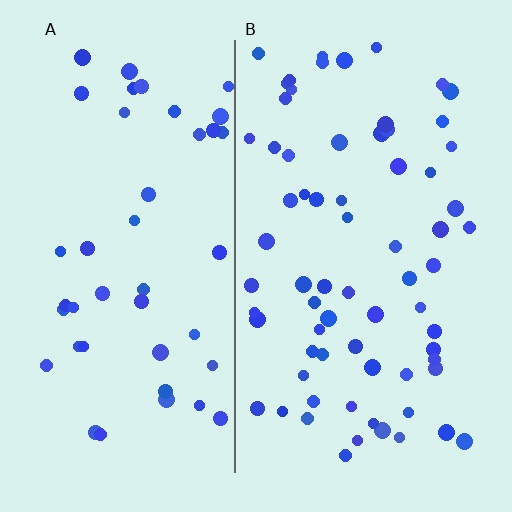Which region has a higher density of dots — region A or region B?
B (the right).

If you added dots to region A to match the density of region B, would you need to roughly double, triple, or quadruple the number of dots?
Approximately double.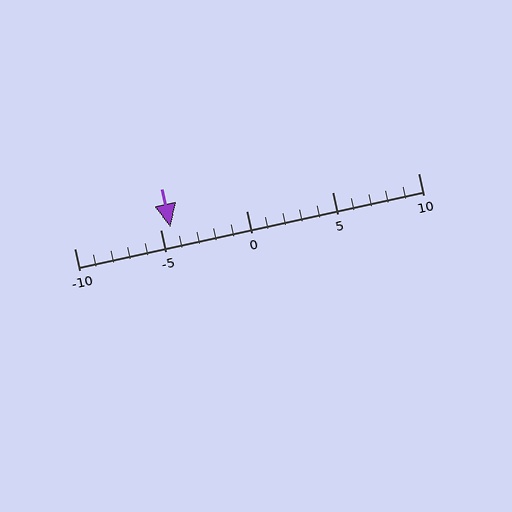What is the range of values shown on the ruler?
The ruler shows values from -10 to 10.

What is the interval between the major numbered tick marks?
The major tick marks are spaced 5 units apart.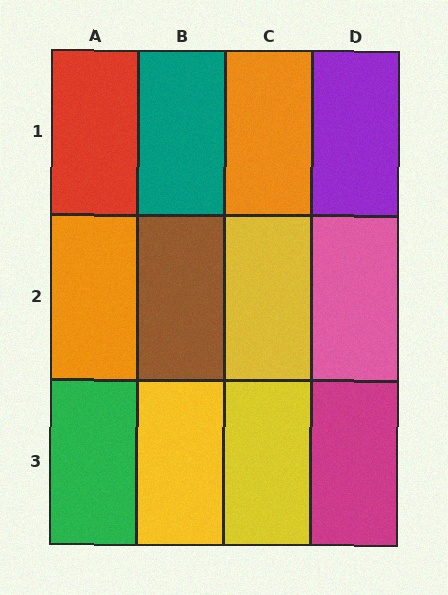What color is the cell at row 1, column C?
Orange.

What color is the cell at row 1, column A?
Red.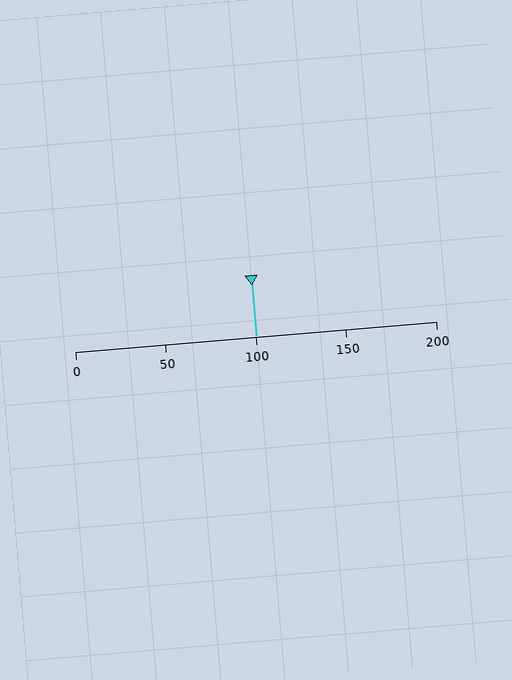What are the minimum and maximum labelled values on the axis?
The axis runs from 0 to 200.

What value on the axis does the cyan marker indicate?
The marker indicates approximately 100.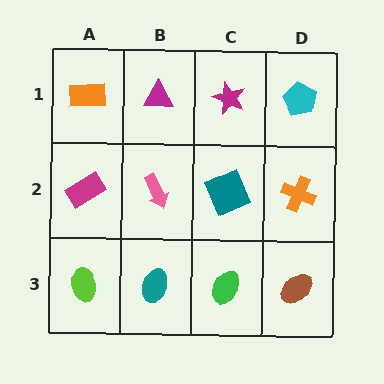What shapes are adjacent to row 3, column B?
A pink arrow (row 2, column B), a lime ellipse (row 3, column A), a green ellipse (row 3, column C).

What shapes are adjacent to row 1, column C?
A teal square (row 2, column C), a magenta triangle (row 1, column B), a cyan pentagon (row 1, column D).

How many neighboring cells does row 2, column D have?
3.